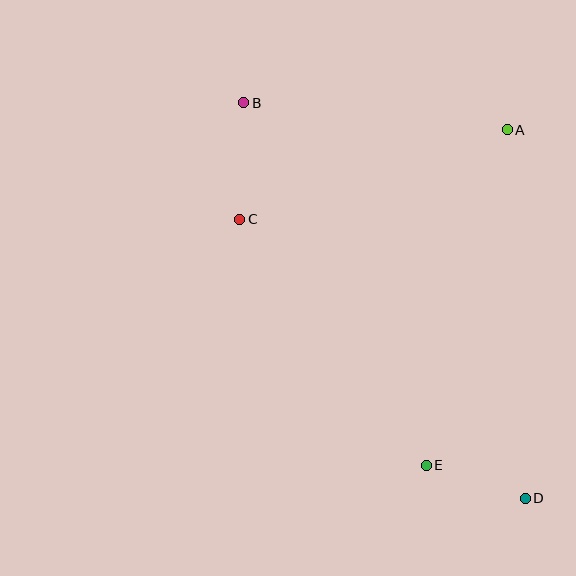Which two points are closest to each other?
Points D and E are closest to each other.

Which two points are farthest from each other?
Points B and D are farthest from each other.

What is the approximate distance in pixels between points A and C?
The distance between A and C is approximately 282 pixels.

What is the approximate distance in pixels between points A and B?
The distance between A and B is approximately 265 pixels.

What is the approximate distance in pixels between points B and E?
The distance between B and E is approximately 406 pixels.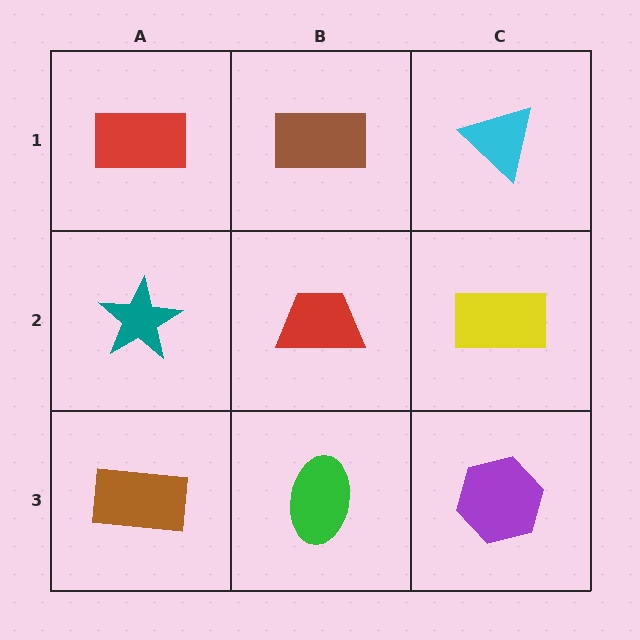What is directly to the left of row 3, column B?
A brown rectangle.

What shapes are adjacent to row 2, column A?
A red rectangle (row 1, column A), a brown rectangle (row 3, column A), a red trapezoid (row 2, column B).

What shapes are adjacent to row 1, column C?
A yellow rectangle (row 2, column C), a brown rectangle (row 1, column B).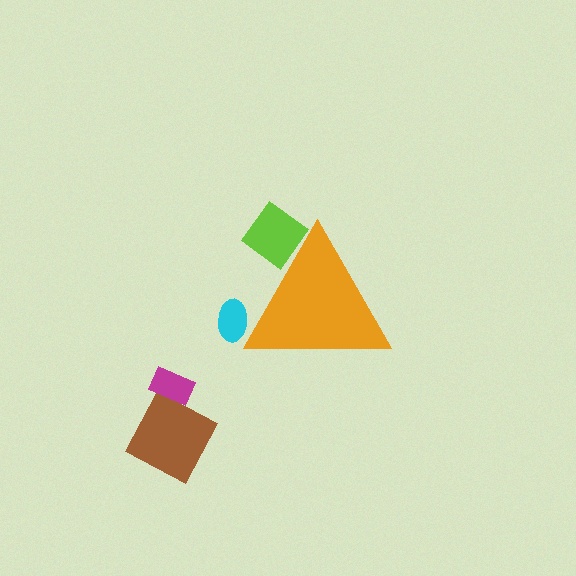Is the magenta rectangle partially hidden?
No, the magenta rectangle is fully visible.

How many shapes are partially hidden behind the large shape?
2 shapes are partially hidden.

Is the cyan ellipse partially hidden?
Yes, the cyan ellipse is partially hidden behind the orange triangle.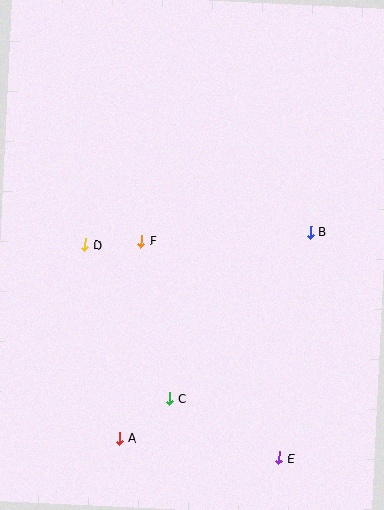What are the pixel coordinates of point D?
Point D is at (85, 245).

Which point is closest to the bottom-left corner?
Point A is closest to the bottom-left corner.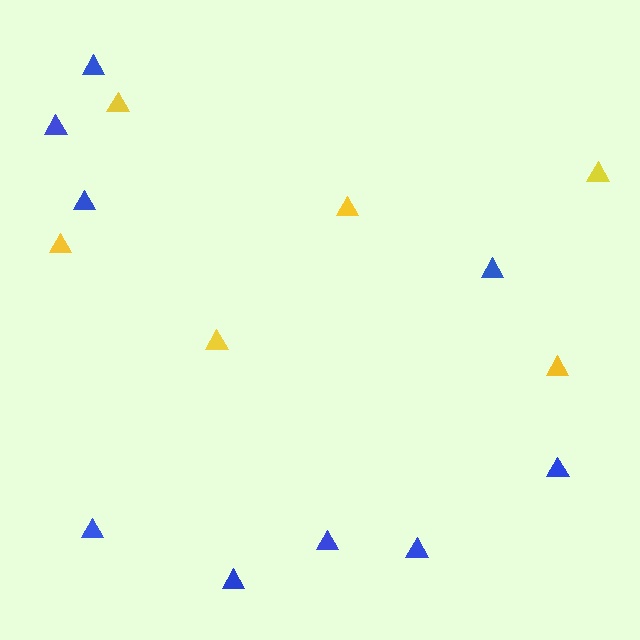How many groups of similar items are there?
There are 2 groups: one group of yellow triangles (6) and one group of blue triangles (9).